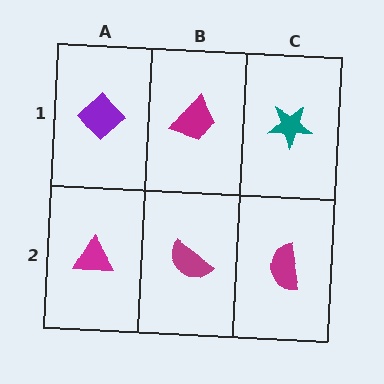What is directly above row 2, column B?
A magenta trapezoid.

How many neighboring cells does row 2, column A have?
2.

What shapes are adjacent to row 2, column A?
A purple diamond (row 1, column A), a magenta semicircle (row 2, column B).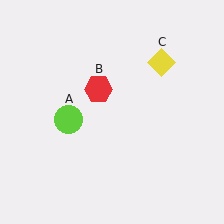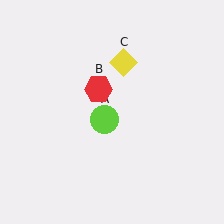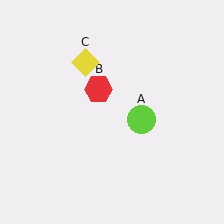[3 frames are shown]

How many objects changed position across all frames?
2 objects changed position: lime circle (object A), yellow diamond (object C).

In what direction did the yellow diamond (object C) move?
The yellow diamond (object C) moved left.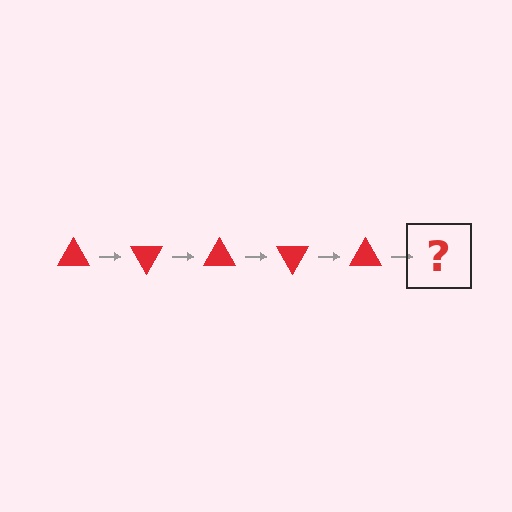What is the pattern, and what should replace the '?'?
The pattern is that the triangle rotates 60 degrees each step. The '?' should be a red triangle rotated 300 degrees.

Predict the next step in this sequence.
The next step is a red triangle rotated 300 degrees.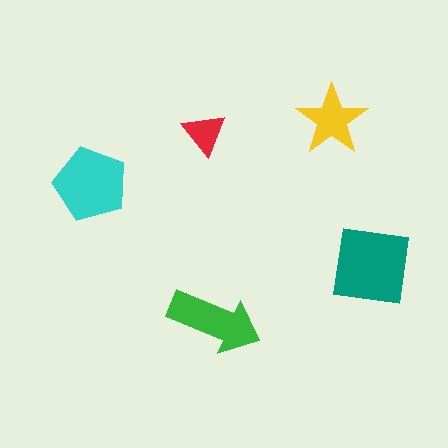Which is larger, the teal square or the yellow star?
The teal square.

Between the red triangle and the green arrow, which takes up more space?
The green arrow.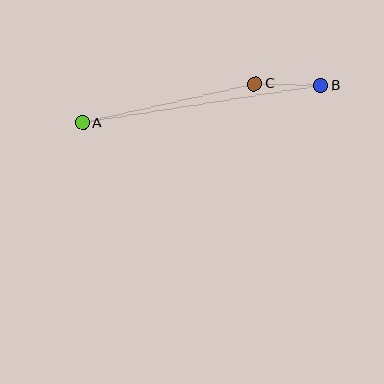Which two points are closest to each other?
Points B and C are closest to each other.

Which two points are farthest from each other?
Points A and B are farthest from each other.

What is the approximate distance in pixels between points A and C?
The distance between A and C is approximately 176 pixels.